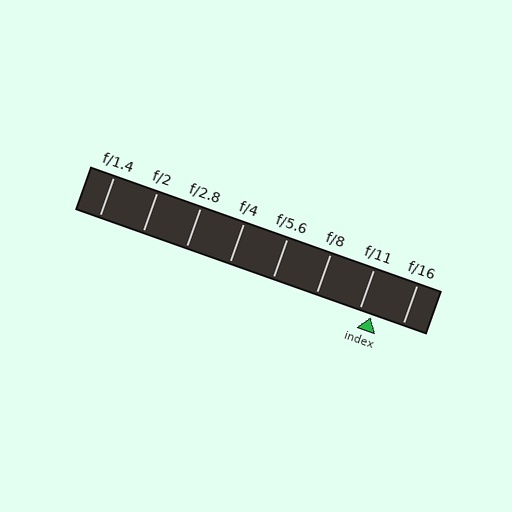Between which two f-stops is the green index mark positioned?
The index mark is between f/11 and f/16.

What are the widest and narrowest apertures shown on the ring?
The widest aperture shown is f/1.4 and the narrowest is f/16.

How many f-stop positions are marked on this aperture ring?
There are 8 f-stop positions marked.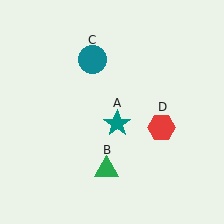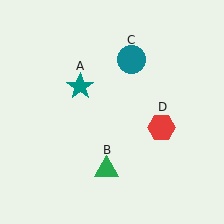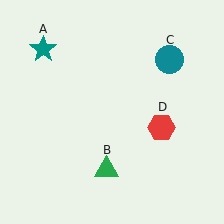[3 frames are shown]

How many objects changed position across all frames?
2 objects changed position: teal star (object A), teal circle (object C).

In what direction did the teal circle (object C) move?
The teal circle (object C) moved right.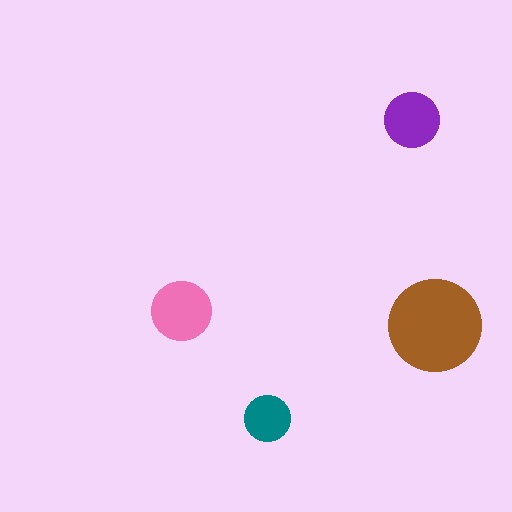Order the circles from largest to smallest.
the brown one, the pink one, the purple one, the teal one.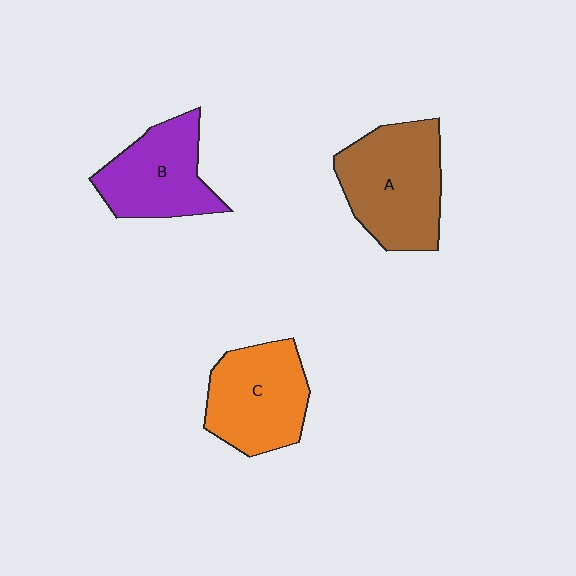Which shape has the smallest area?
Shape B (purple).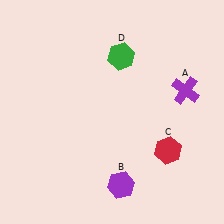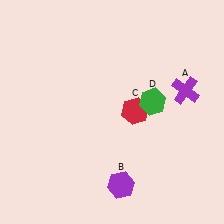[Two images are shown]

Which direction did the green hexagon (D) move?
The green hexagon (D) moved down.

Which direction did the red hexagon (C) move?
The red hexagon (C) moved up.